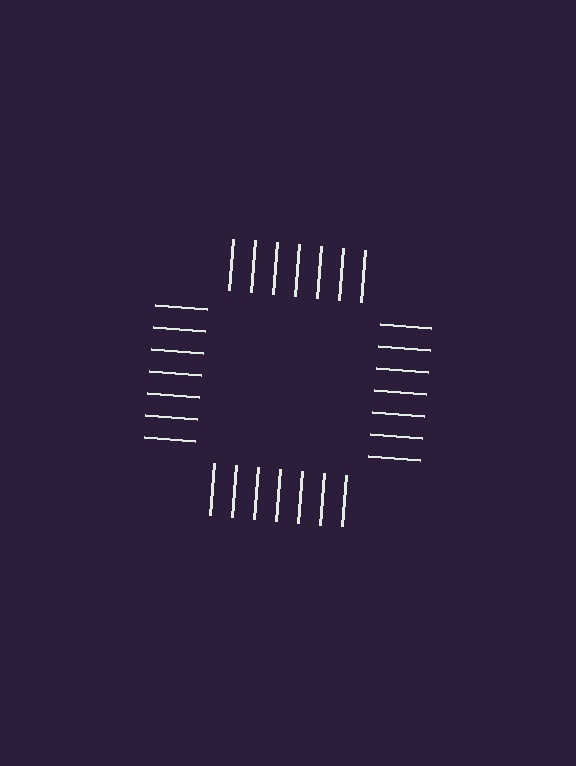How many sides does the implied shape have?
4 sides — the line-ends trace a square.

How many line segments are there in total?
28 — 7 along each of the 4 edges.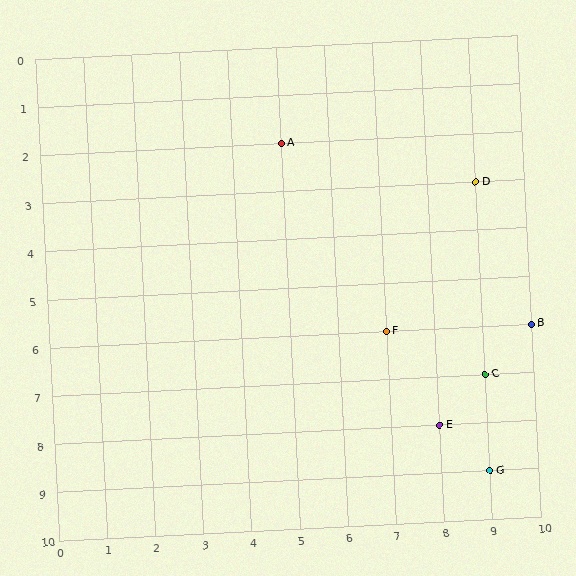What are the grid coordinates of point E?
Point E is at grid coordinates (8, 8).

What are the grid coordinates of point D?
Point D is at grid coordinates (9, 3).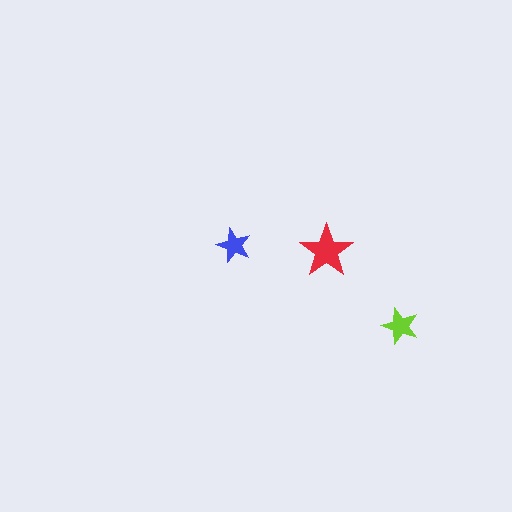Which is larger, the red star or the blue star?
The red one.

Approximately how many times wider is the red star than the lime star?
About 1.5 times wider.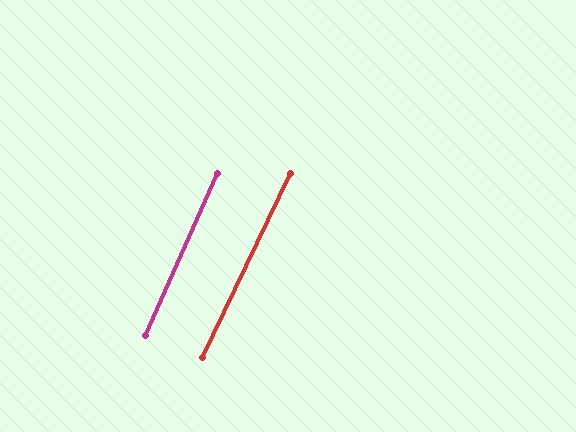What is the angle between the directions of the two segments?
Approximately 2 degrees.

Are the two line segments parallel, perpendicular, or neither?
Parallel — their directions differ by only 1.7°.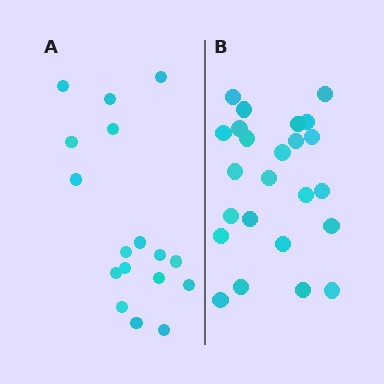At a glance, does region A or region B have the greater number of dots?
Region B (the right region) has more dots.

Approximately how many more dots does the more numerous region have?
Region B has roughly 8 or so more dots than region A.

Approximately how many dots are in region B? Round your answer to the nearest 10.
About 20 dots. (The exact count is 24, which rounds to 20.)